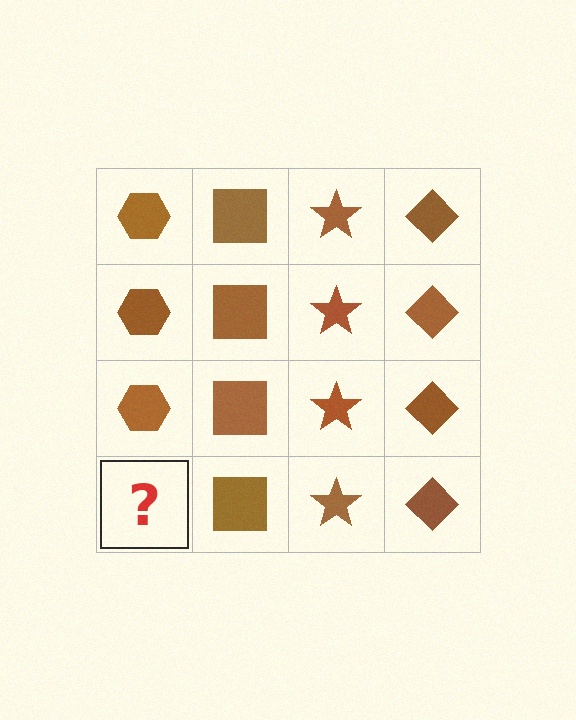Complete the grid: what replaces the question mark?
The question mark should be replaced with a brown hexagon.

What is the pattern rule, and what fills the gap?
The rule is that each column has a consistent shape. The gap should be filled with a brown hexagon.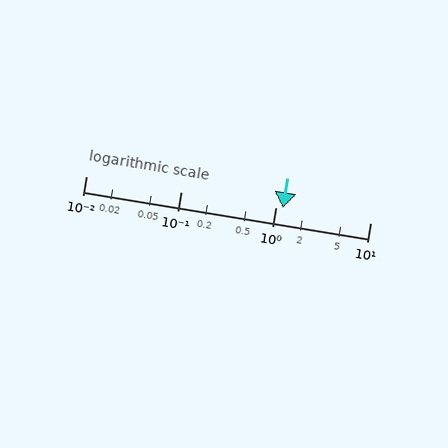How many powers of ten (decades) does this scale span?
The scale spans 3 decades, from 0.01 to 10.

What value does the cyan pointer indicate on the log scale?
The pointer indicates approximately 1.2.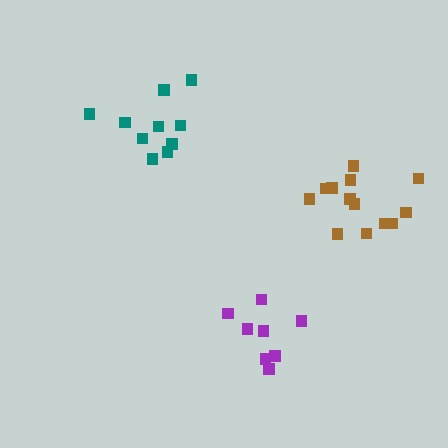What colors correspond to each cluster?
The clusters are colored: purple, brown, teal.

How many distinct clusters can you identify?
There are 3 distinct clusters.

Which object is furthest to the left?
The teal cluster is leftmost.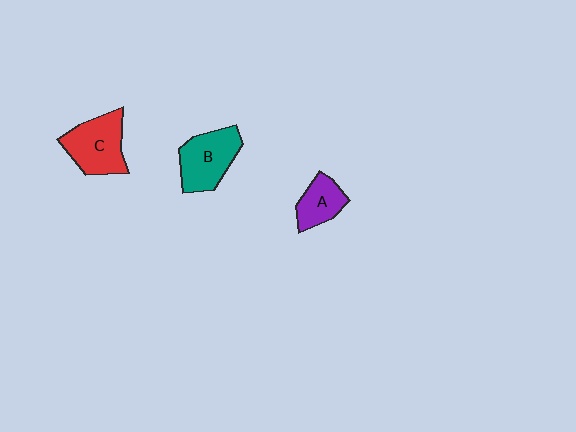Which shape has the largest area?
Shape C (red).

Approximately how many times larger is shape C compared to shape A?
Approximately 1.6 times.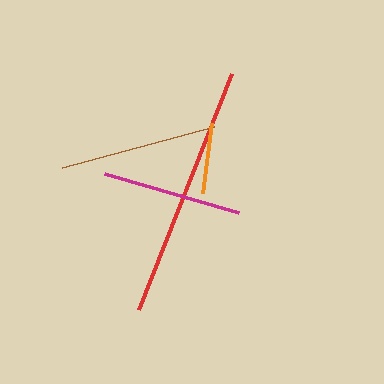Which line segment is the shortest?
The orange line is the shortest at approximately 71 pixels.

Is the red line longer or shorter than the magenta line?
The red line is longer than the magenta line.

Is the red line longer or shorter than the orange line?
The red line is longer than the orange line.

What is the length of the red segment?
The red segment is approximately 254 pixels long.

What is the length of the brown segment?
The brown segment is approximately 157 pixels long.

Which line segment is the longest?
The red line is the longest at approximately 254 pixels.